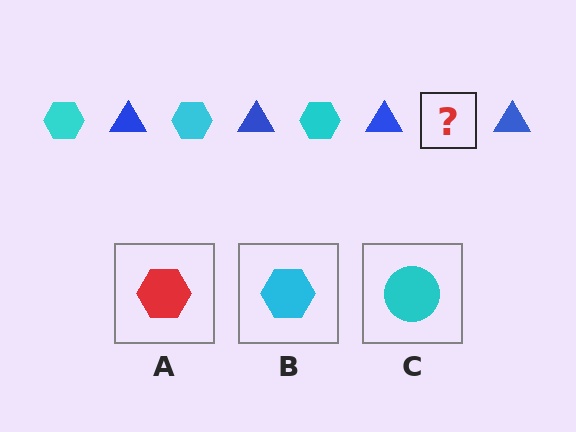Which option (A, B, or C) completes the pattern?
B.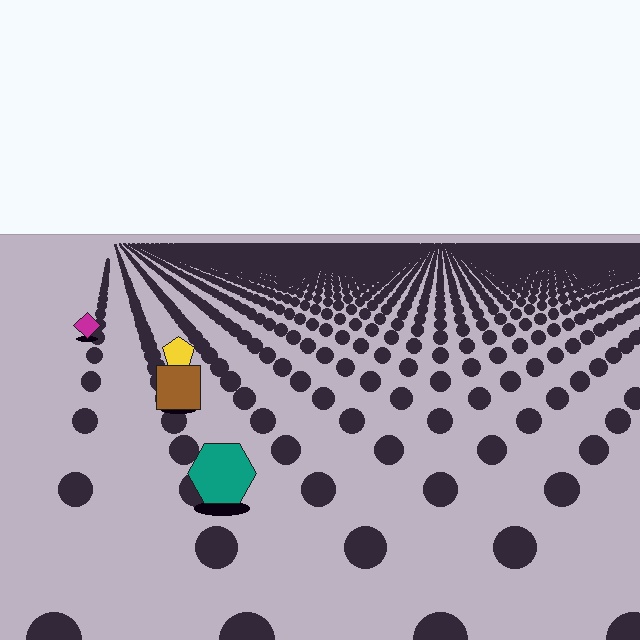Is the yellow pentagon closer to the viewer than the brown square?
No. The brown square is closer — you can tell from the texture gradient: the ground texture is coarser near it.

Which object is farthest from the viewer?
The magenta diamond is farthest from the viewer. It appears smaller and the ground texture around it is denser.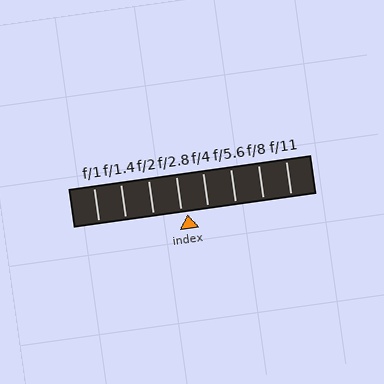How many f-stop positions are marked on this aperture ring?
There are 8 f-stop positions marked.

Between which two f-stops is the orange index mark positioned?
The index mark is between f/2.8 and f/4.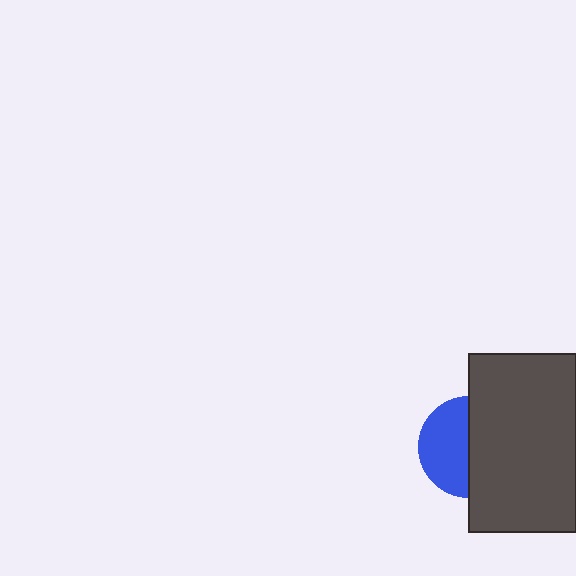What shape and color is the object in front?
The object in front is a dark gray rectangle.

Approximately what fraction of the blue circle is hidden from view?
Roughly 52% of the blue circle is hidden behind the dark gray rectangle.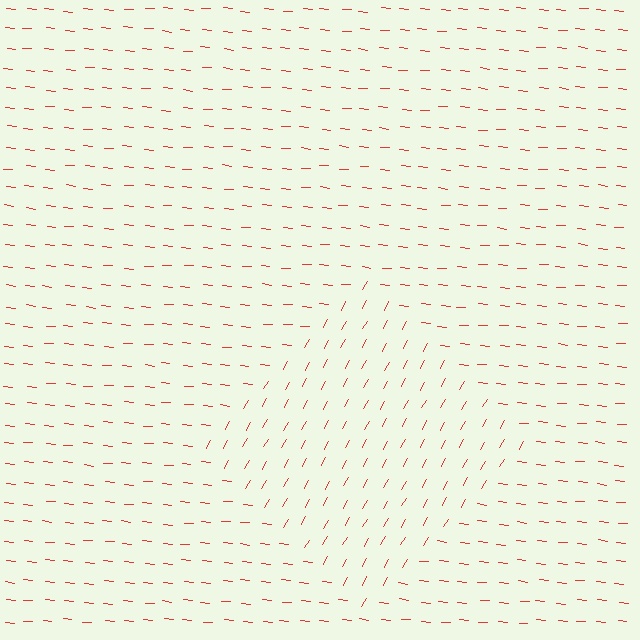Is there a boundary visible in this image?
Yes, there is a texture boundary formed by a change in line orientation.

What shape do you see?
I see a diamond.